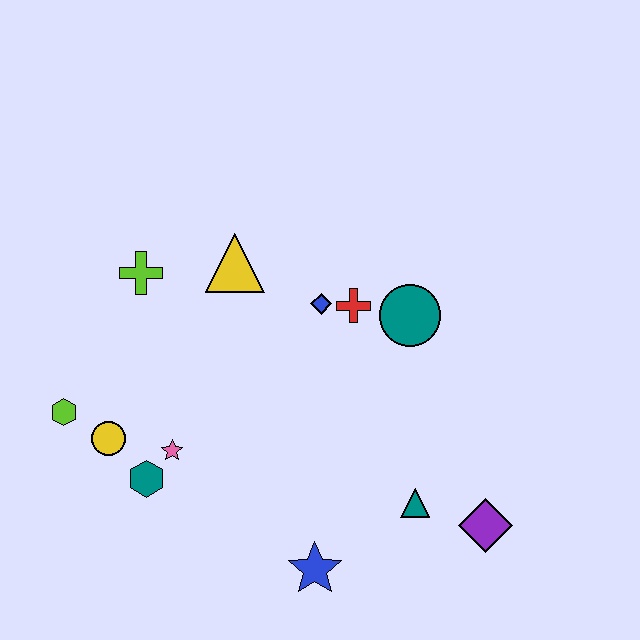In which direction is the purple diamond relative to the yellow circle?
The purple diamond is to the right of the yellow circle.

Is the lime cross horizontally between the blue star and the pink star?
No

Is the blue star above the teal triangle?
No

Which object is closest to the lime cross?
The yellow triangle is closest to the lime cross.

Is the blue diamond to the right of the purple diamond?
No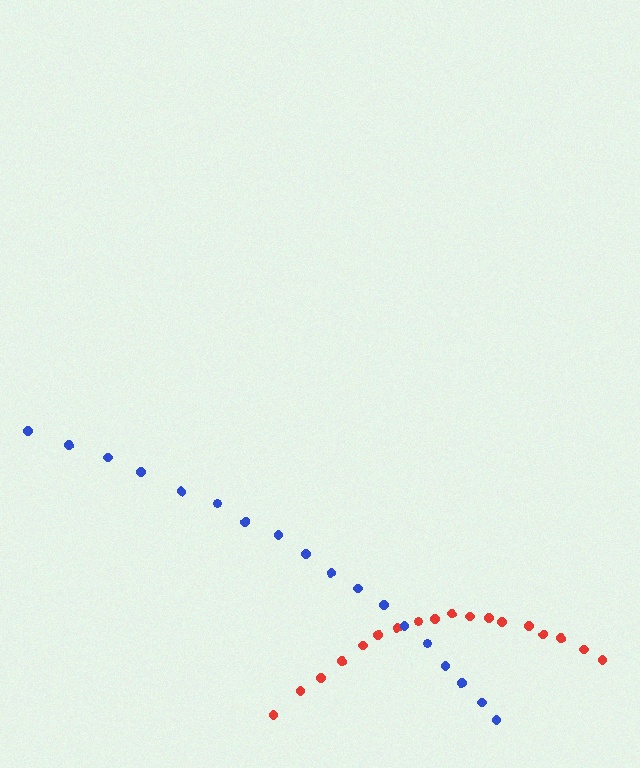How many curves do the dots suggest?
There are 2 distinct paths.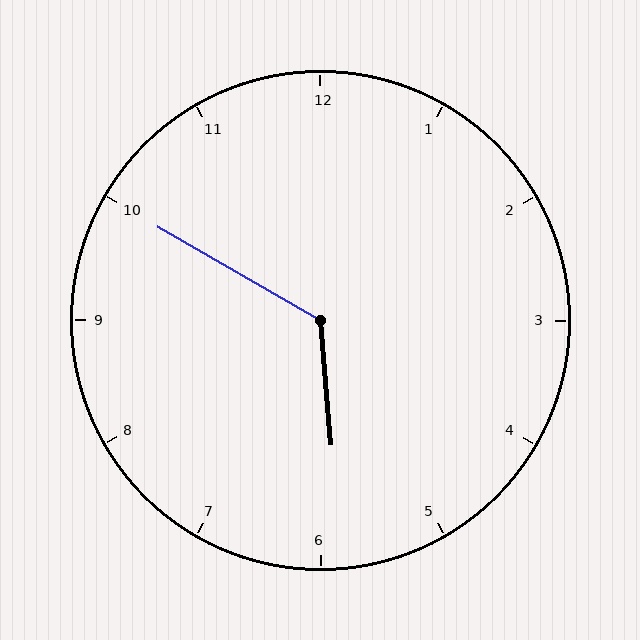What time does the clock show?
5:50.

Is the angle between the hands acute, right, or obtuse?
It is obtuse.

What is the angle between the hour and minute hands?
Approximately 125 degrees.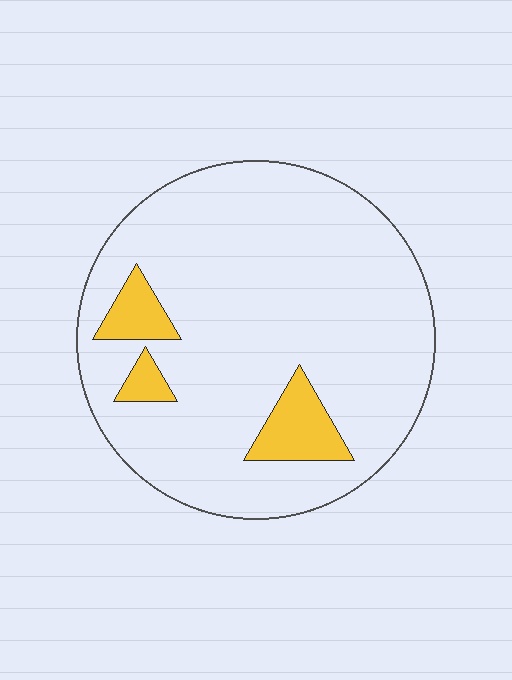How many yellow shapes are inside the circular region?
3.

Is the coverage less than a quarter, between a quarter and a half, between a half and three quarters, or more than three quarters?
Less than a quarter.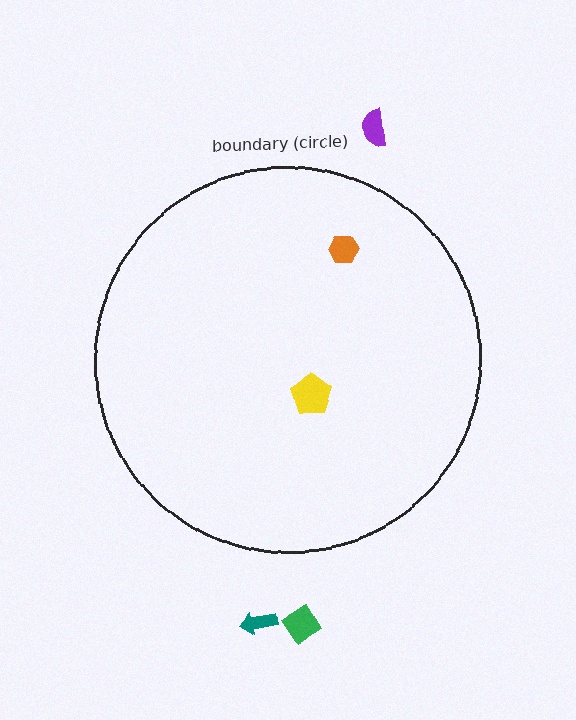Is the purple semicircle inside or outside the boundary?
Outside.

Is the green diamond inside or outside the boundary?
Outside.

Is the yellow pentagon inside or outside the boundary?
Inside.